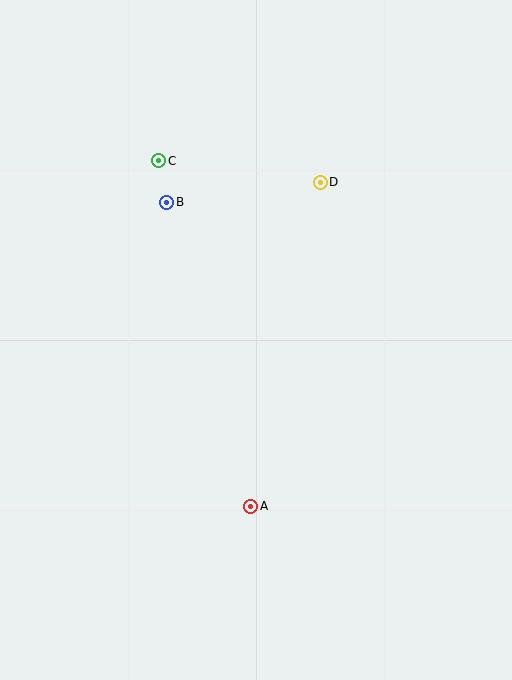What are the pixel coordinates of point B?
Point B is at (167, 202).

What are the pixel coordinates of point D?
Point D is at (320, 182).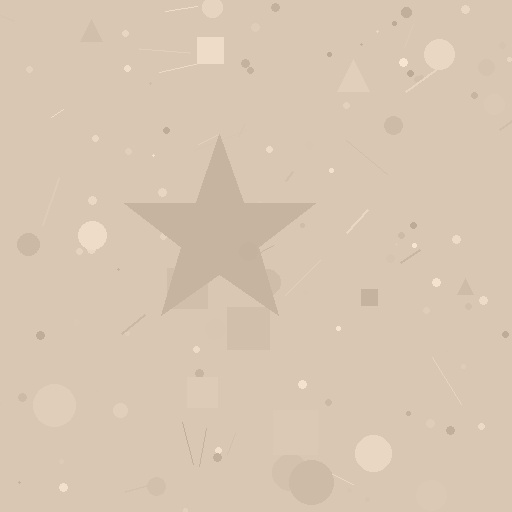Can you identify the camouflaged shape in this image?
The camouflaged shape is a star.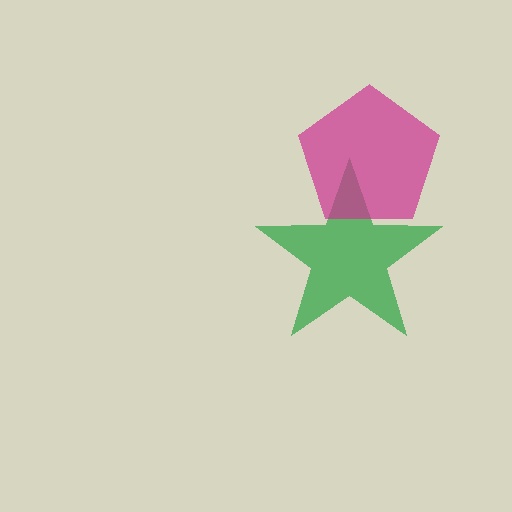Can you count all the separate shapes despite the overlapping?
Yes, there are 2 separate shapes.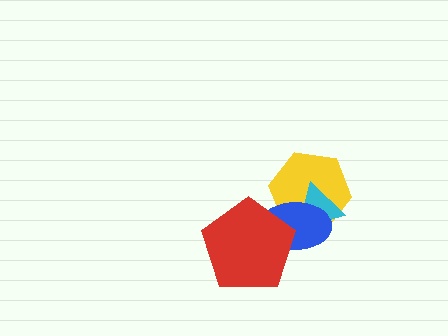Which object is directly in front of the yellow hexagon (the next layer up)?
The cyan triangle is directly in front of the yellow hexagon.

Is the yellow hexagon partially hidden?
Yes, it is partially covered by another shape.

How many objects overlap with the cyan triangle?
2 objects overlap with the cyan triangle.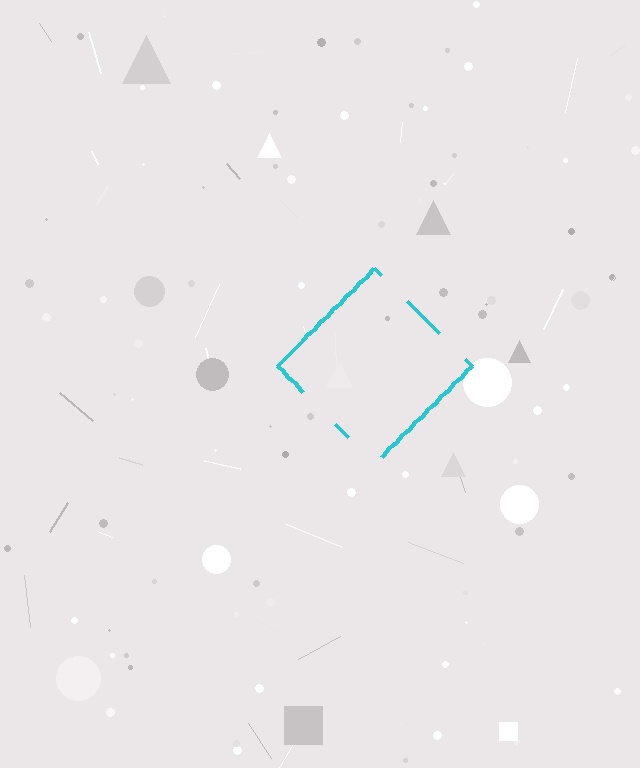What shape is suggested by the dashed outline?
The dashed outline suggests a diamond.